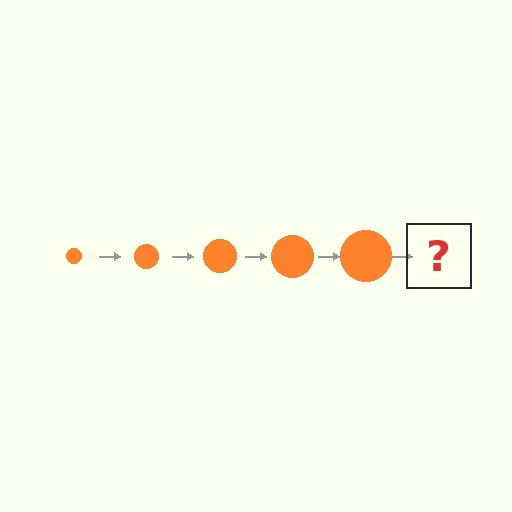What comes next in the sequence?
The next element should be an orange circle, larger than the previous one.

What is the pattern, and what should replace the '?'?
The pattern is that the circle gets progressively larger each step. The '?' should be an orange circle, larger than the previous one.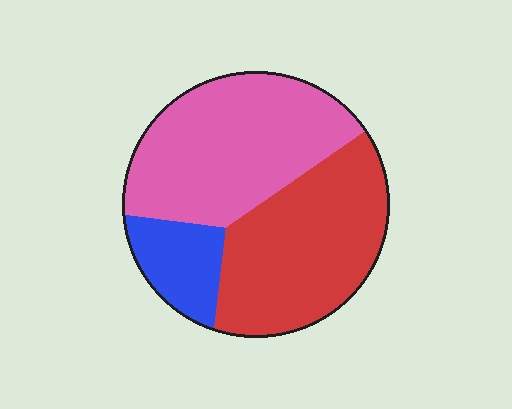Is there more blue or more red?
Red.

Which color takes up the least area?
Blue, at roughly 15%.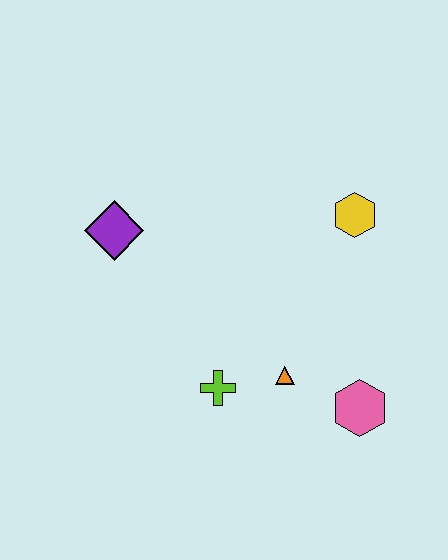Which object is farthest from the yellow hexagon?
The purple diamond is farthest from the yellow hexagon.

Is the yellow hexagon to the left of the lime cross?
No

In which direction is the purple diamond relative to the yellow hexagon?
The purple diamond is to the left of the yellow hexagon.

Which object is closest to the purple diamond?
The lime cross is closest to the purple diamond.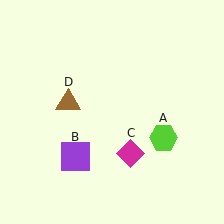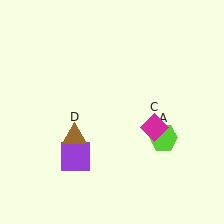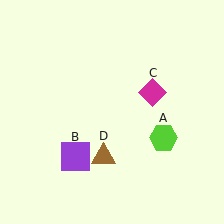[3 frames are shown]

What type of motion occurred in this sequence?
The magenta diamond (object C), brown triangle (object D) rotated counterclockwise around the center of the scene.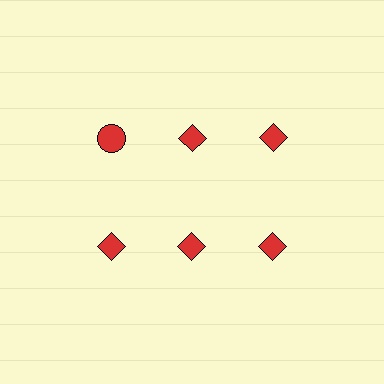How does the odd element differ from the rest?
It has a different shape: circle instead of diamond.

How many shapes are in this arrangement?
There are 6 shapes arranged in a grid pattern.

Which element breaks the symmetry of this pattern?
The red circle in the top row, leftmost column breaks the symmetry. All other shapes are red diamonds.